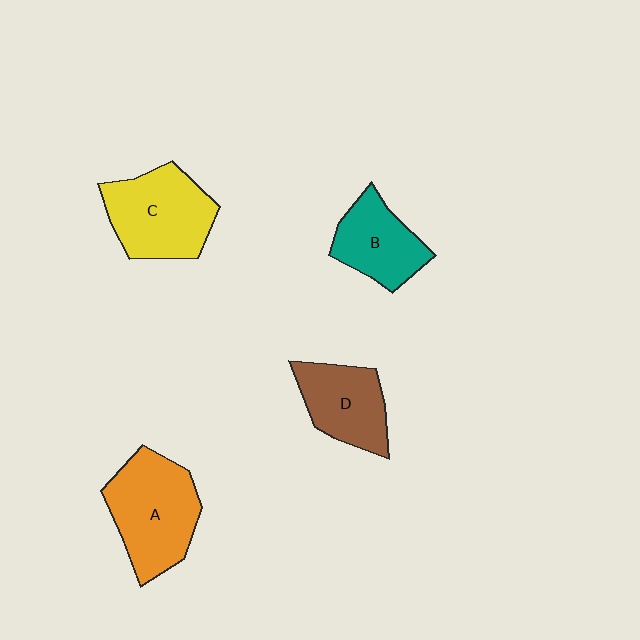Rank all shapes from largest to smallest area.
From largest to smallest: A (orange), C (yellow), D (brown), B (teal).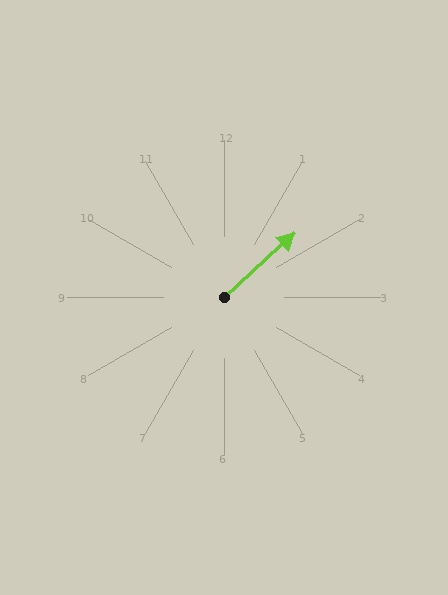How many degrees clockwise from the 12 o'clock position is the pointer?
Approximately 47 degrees.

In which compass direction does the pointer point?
Northeast.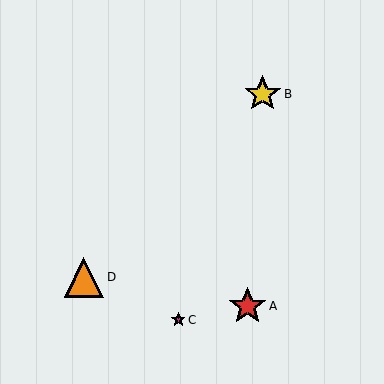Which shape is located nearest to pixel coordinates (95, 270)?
The orange triangle (labeled D) at (84, 277) is nearest to that location.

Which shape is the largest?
The orange triangle (labeled D) is the largest.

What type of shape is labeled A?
Shape A is a red star.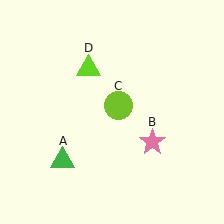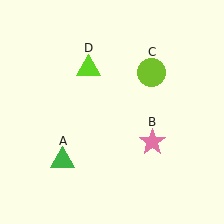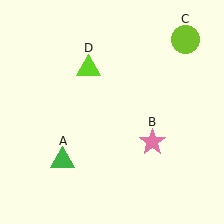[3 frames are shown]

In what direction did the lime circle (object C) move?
The lime circle (object C) moved up and to the right.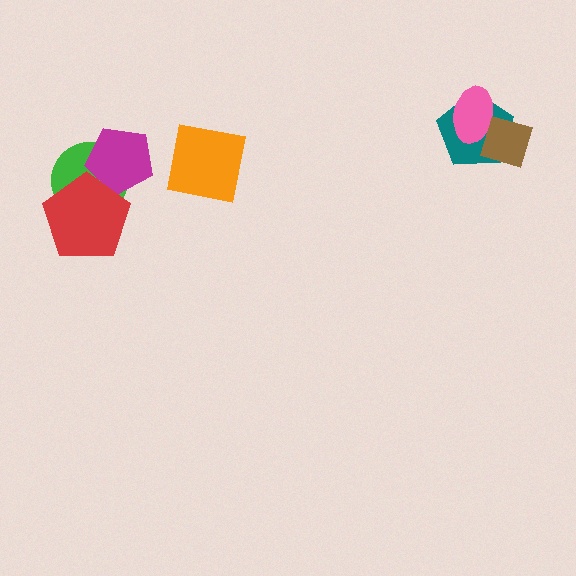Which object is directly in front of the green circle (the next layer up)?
The magenta pentagon is directly in front of the green circle.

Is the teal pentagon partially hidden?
Yes, it is partially covered by another shape.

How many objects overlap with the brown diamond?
2 objects overlap with the brown diamond.